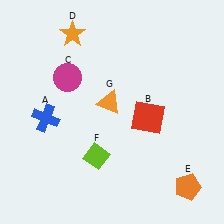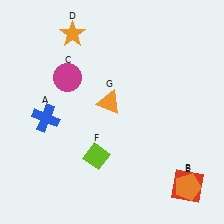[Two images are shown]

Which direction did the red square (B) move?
The red square (B) moved down.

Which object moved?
The red square (B) moved down.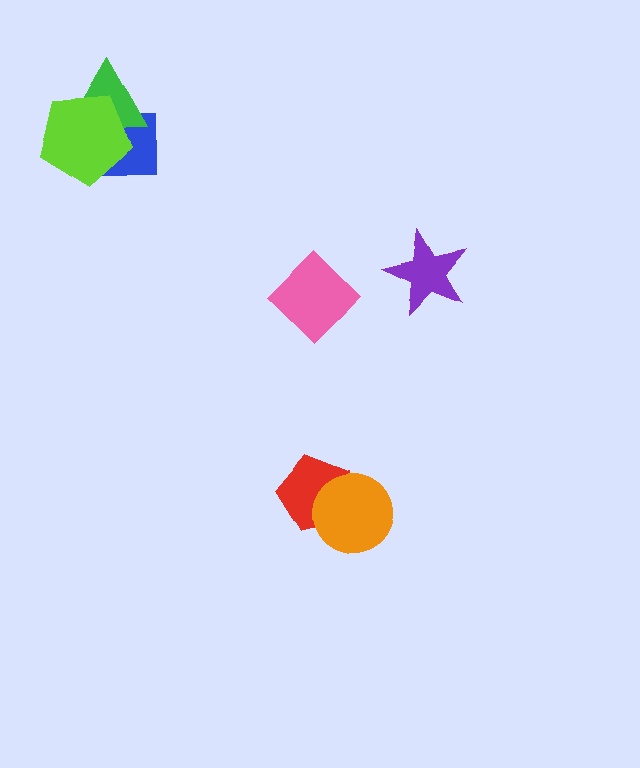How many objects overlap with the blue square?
2 objects overlap with the blue square.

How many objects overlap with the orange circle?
1 object overlaps with the orange circle.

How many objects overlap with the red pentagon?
1 object overlaps with the red pentagon.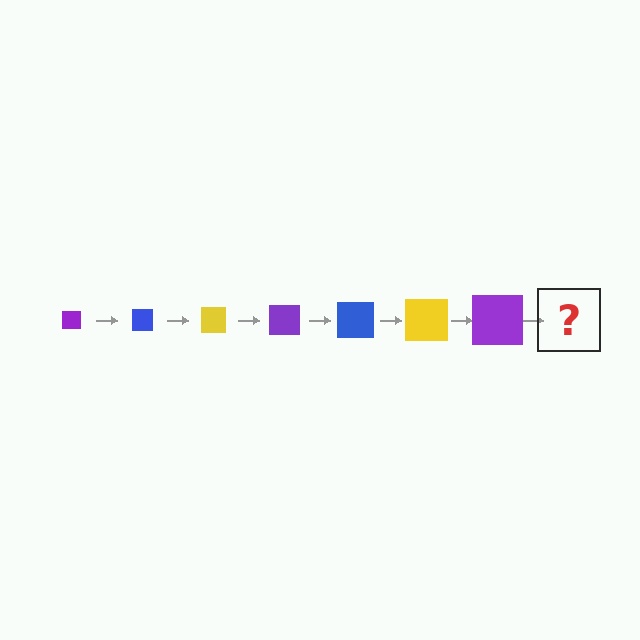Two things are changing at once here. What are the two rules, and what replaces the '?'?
The two rules are that the square grows larger each step and the color cycles through purple, blue, and yellow. The '?' should be a blue square, larger than the previous one.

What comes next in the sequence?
The next element should be a blue square, larger than the previous one.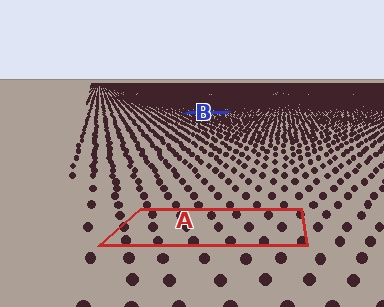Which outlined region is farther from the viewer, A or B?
Region B is farther from the viewer — the texture elements inside it appear smaller and more densely packed.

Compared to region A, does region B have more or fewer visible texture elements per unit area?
Region B has more texture elements per unit area — they are packed more densely because it is farther away.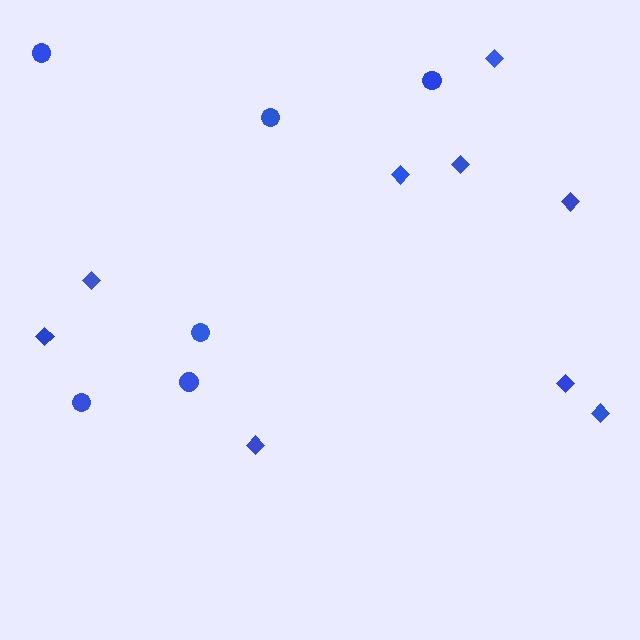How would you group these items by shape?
There are 2 groups: one group of circles (6) and one group of diamonds (9).